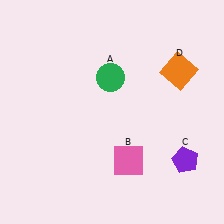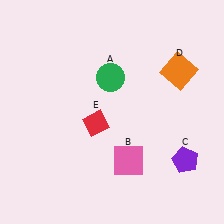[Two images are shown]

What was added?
A red diamond (E) was added in Image 2.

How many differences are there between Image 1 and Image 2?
There is 1 difference between the two images.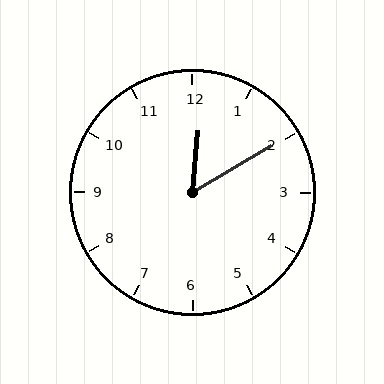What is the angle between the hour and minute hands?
Approximately 55 degrees.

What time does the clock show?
12:10.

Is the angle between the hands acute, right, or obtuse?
It is acute.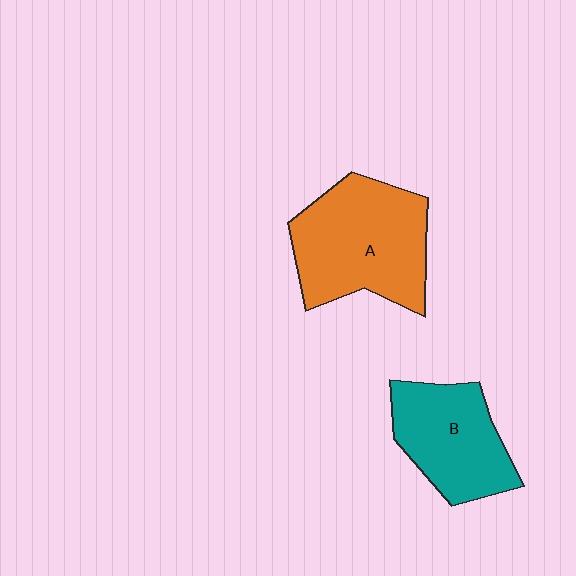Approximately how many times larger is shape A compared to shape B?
Approximately 1.3 times.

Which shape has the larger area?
Shape A (orange).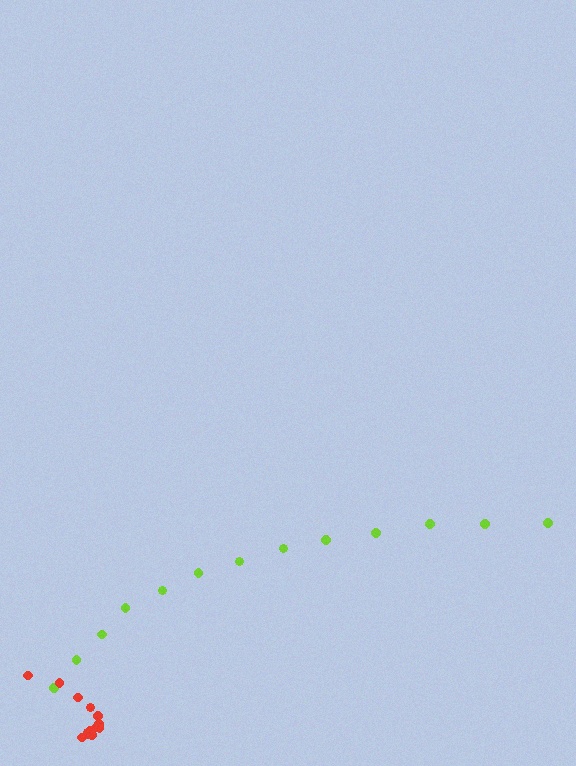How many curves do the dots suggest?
There are 2 distinct paths.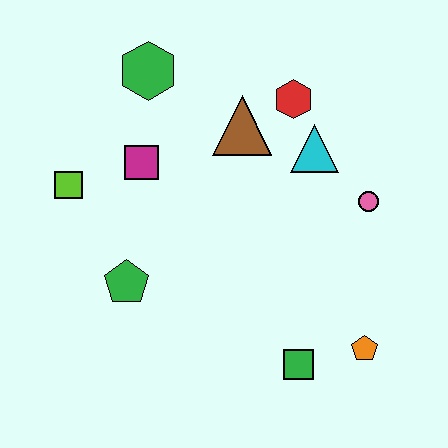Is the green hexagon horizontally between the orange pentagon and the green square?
No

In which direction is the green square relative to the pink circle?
The green square is below the pink circle.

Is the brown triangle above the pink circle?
Yes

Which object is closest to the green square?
The orange pentagon is closest to the green square.